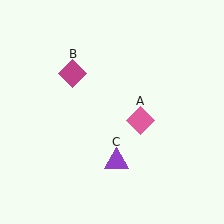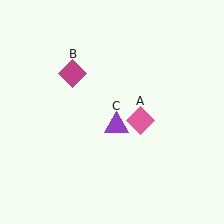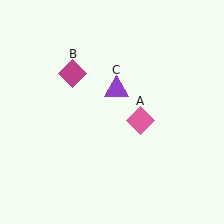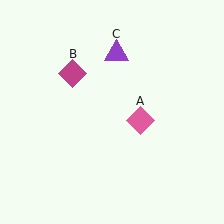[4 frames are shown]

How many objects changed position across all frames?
1 object changed position: purple triangle (object C).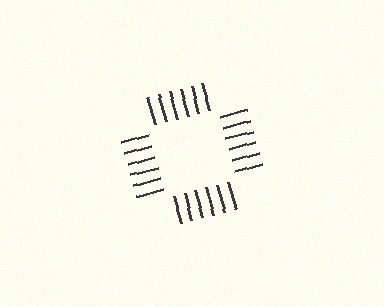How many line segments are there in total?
24 — 6 along each of the 4 edges.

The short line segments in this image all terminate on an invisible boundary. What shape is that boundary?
An illusory square — the line segments terminate on its edges but no continuous stroke is drawn.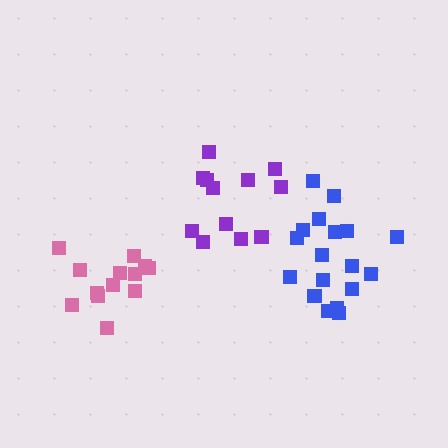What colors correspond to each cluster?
The clusters are colored: pink, purple, blue.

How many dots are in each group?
Group 1: 13 dots, Group 2: 12 dots, Group 3: 18 dots (43 total).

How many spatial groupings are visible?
There are 3 spatial groupings.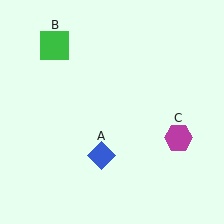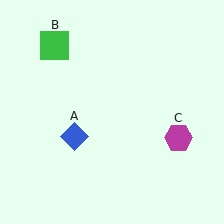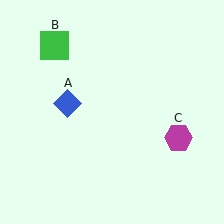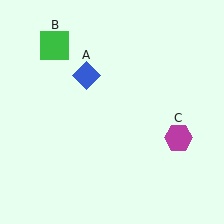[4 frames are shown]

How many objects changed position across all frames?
1 object changed position: blue diamond (object A).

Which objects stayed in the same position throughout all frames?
Green square (object B) and magenta hexagon (object C) remained stationary.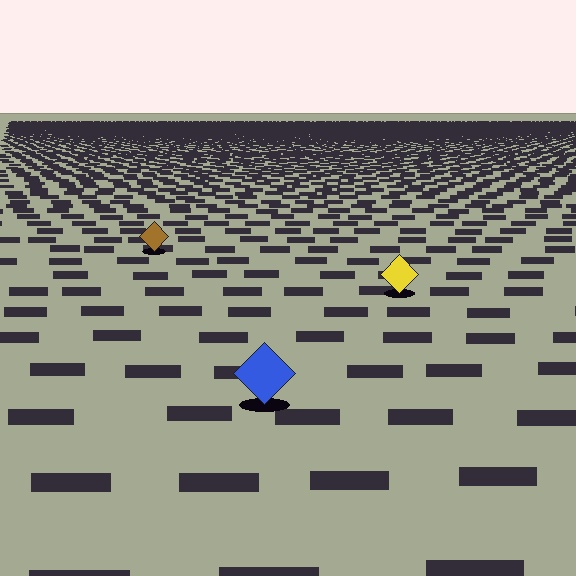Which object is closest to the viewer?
The blue diamond is closest. The texture marks near it are larger and more spread out.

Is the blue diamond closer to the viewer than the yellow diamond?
Yes. The blue diamond is closer — you can tell from the texture gradient: the ground texture is coarser near it.